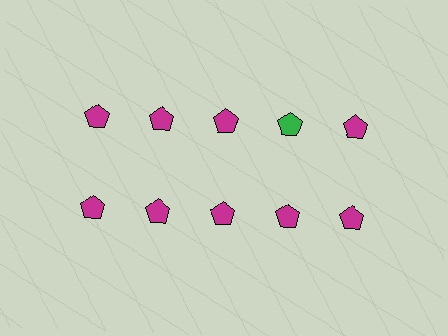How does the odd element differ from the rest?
It has a different color: green instead of magenta.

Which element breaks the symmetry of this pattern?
The green pentagon in the top row, second from right column breaks the symmetry. All other shapes are magenta pentagons.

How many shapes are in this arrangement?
There are 10 shapes arranged in a grid pattern.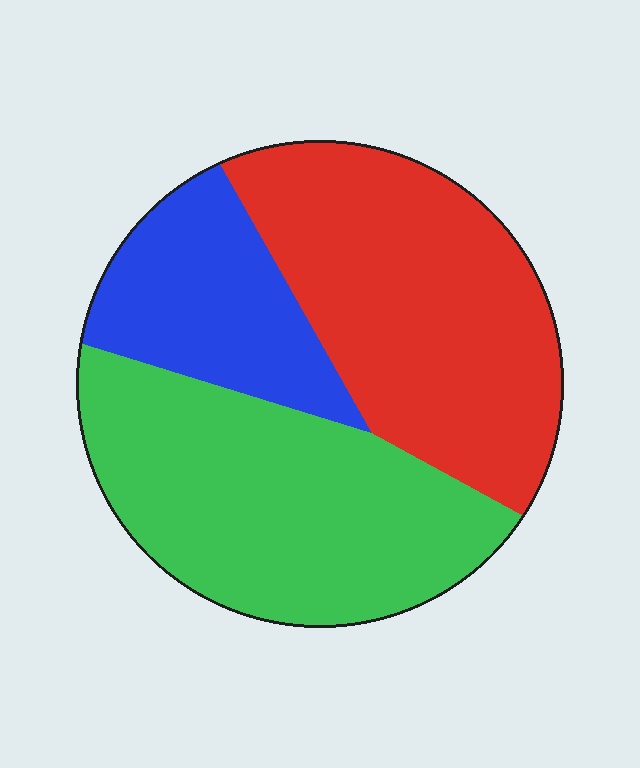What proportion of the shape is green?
Green takes up about two fifths (2/5) of the shape.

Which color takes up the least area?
Blue, at roughly 20%.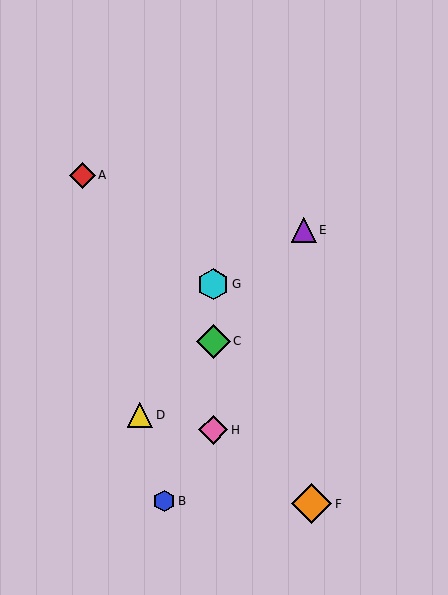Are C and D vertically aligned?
No, C is at x≈213 and D is at x≈140.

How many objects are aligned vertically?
3 objects (C, G, H) are aligned vertically.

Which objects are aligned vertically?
Objects C, G, H are aligned vertically.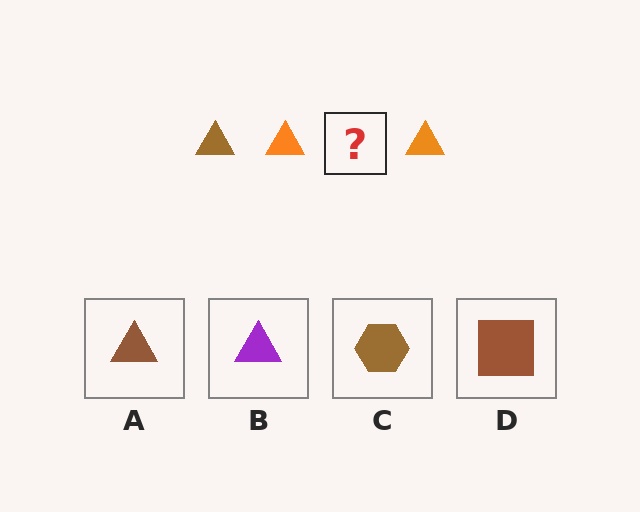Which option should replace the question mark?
Option A.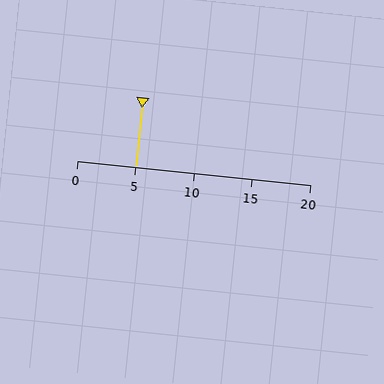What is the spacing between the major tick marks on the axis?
The major ticks are spaced 5 apart.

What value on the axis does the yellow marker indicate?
The marker indicates approximately 5.